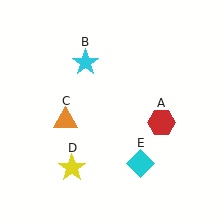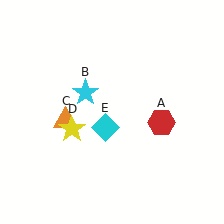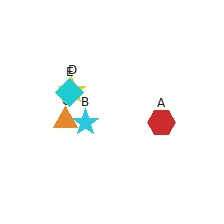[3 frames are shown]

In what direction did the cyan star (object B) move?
The cyan star (object B) moved down.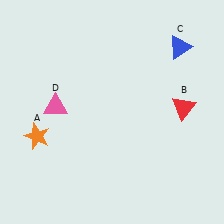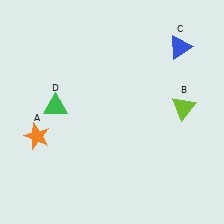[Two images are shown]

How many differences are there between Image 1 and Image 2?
There are 2 differences between the two images.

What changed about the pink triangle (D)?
In Image 1, D is pink. In Image 2, it changed to green.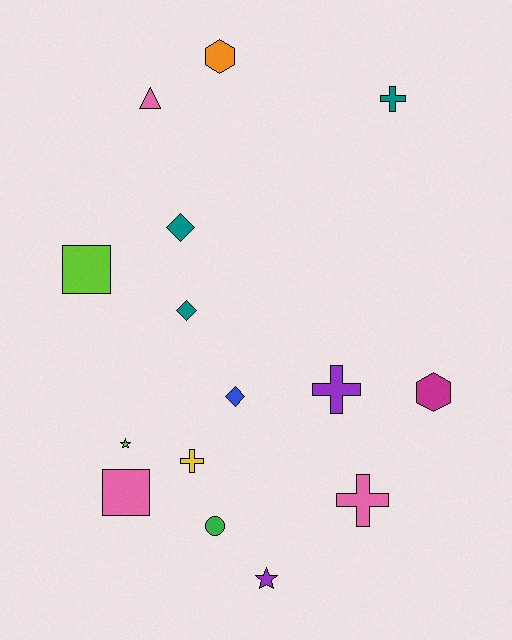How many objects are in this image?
There are 15 objects.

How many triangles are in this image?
There is 1 triangle.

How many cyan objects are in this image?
There are no cyan objects.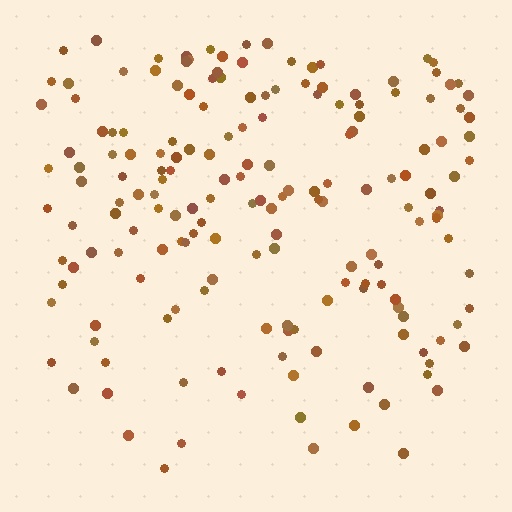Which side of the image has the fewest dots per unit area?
The bottom.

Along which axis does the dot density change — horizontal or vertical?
Vertical.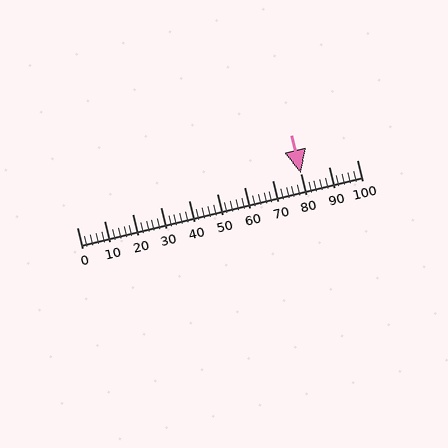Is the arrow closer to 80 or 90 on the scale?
The arrow is closer to 80.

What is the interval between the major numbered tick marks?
The major tick marks are spaced 10 units apart.